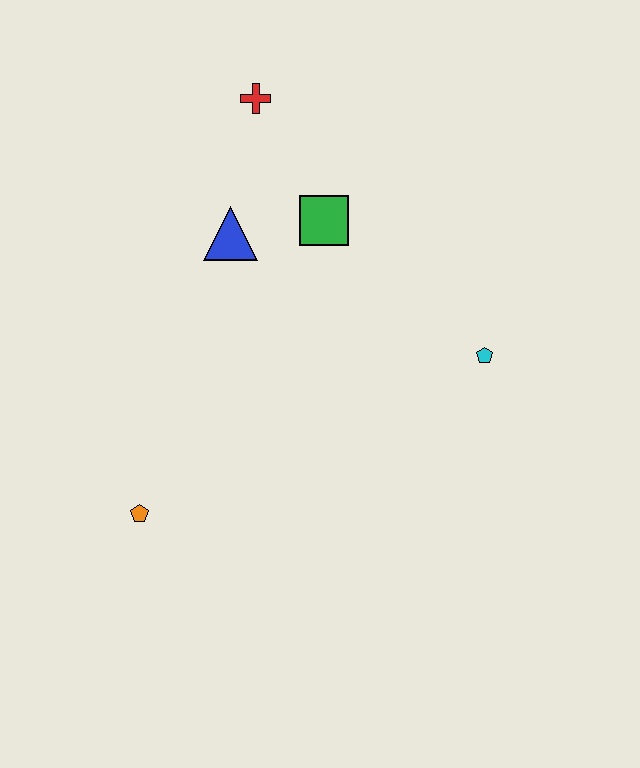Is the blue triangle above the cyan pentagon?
Yes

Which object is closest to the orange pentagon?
The blue triangle is closest to the orange pentagon.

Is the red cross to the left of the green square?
Yes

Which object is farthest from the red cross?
The orange pentagon is farthest from the red cross.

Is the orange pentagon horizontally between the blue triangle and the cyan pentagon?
No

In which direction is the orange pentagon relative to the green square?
The orange pentagon is below the green square.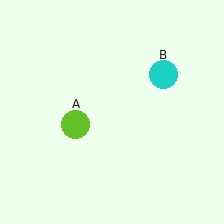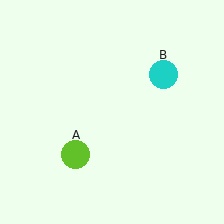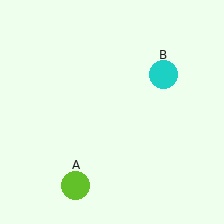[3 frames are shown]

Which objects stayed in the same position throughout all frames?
Cyan circle (object B) remained stationary.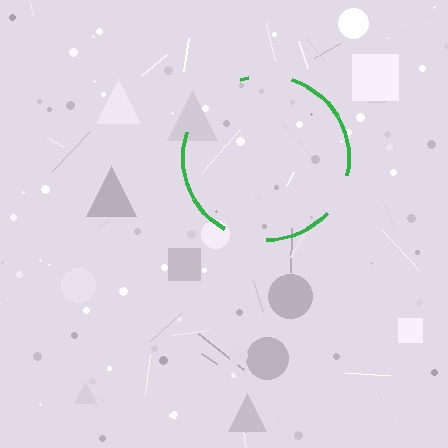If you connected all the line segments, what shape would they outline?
They would outline a circle.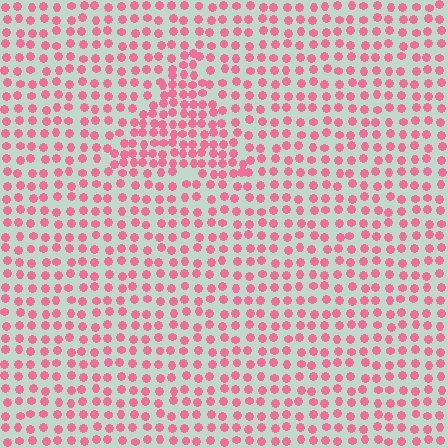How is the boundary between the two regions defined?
The boundary is defined by a change in element density (approximately 1.7x ratio). All elements are the same color, size, and shape.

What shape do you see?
I see a triangle.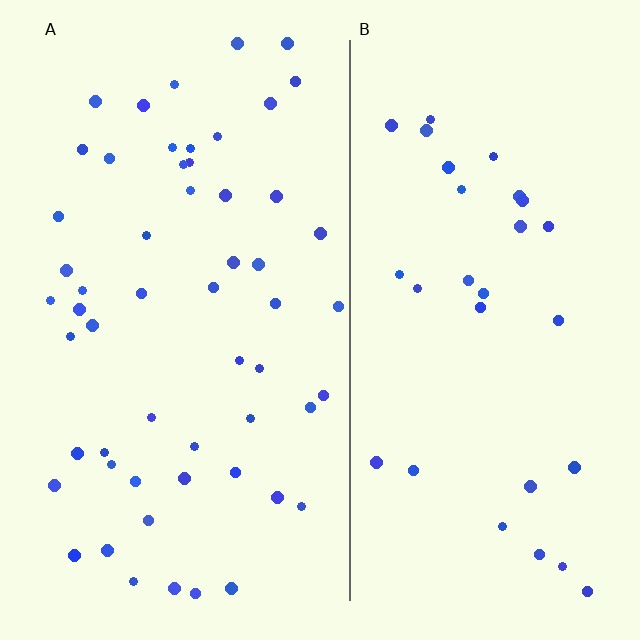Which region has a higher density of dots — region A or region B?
A (the left).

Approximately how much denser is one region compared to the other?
Approximately 1.9× — region A over region B.